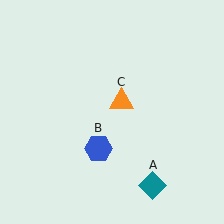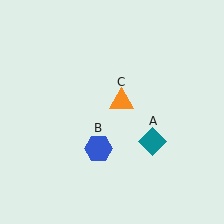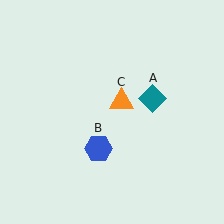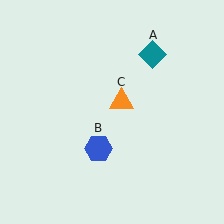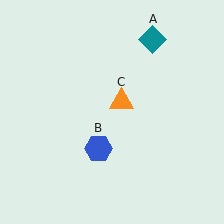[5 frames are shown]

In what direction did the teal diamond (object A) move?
The teal diamond (object A) moved up.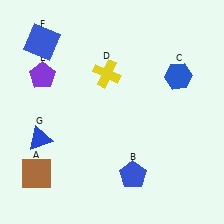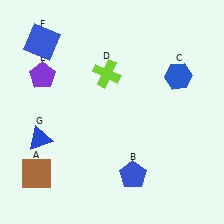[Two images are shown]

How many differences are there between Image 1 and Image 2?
There is 1 difference between the two images.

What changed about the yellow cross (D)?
In Image 1, D is yellow. In Image 2, it changed to lime.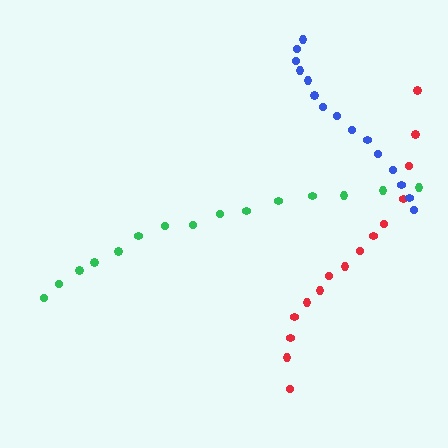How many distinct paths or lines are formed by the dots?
There are 3 distinct paths.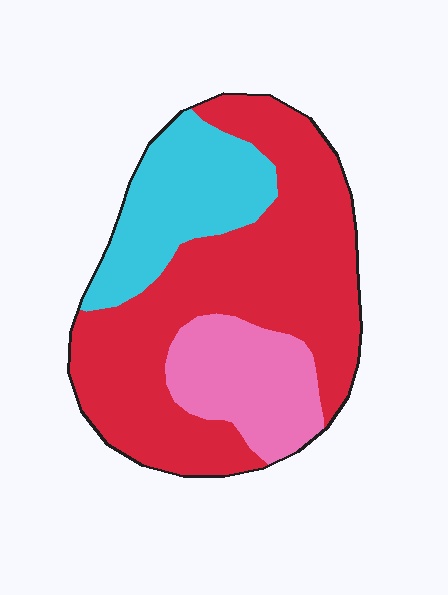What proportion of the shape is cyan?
Cyan takes up about one fifth (1/5) of the shape.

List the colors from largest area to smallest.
From largest to smallest: red, cyan, pink.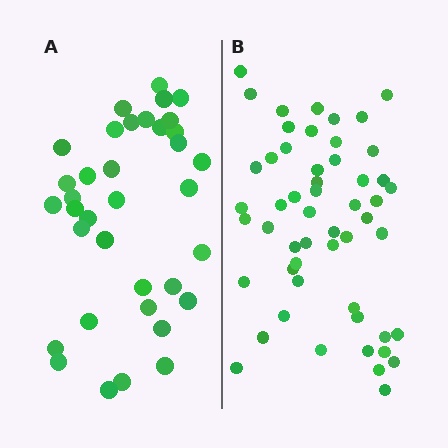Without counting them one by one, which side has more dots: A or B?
Region B (the right region) has more dots.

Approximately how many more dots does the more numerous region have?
Region B has approximately 15 more dots than region A.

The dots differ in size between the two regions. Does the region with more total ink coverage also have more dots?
No. Region A has more total ink coverage because its dots are larger, but region B actually contains more individual dots. Total area can be misleading — the number of items is what matters here.